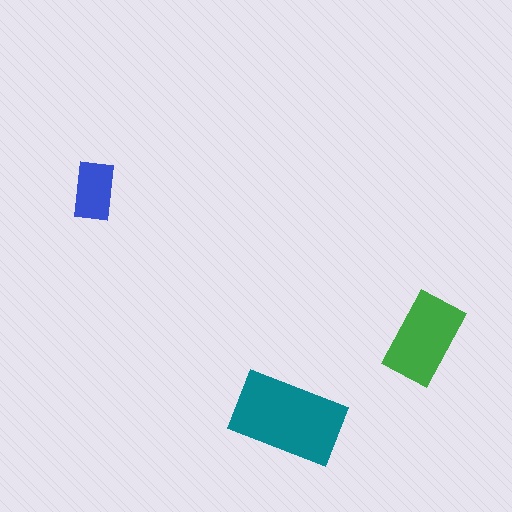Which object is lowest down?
The teal rectangle is bottommost.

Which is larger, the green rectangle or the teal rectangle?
The teal one.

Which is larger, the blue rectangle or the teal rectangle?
The teal one.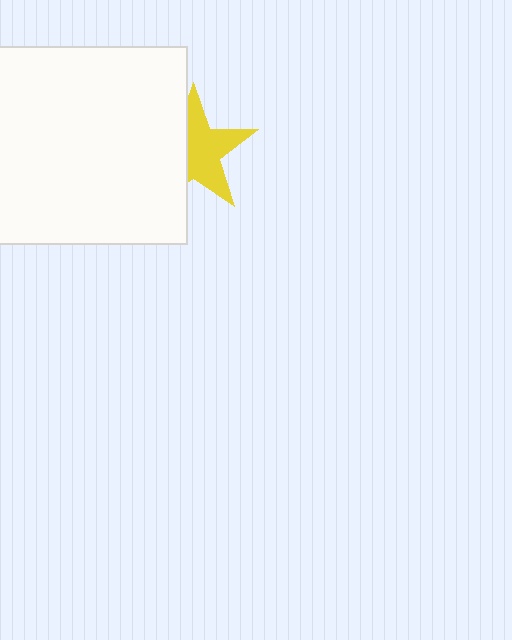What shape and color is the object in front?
The object in front is a white square.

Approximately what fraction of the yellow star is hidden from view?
Roughly 40% of the yellow star is hidden behind the white square.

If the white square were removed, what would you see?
You would see the complete yellow star.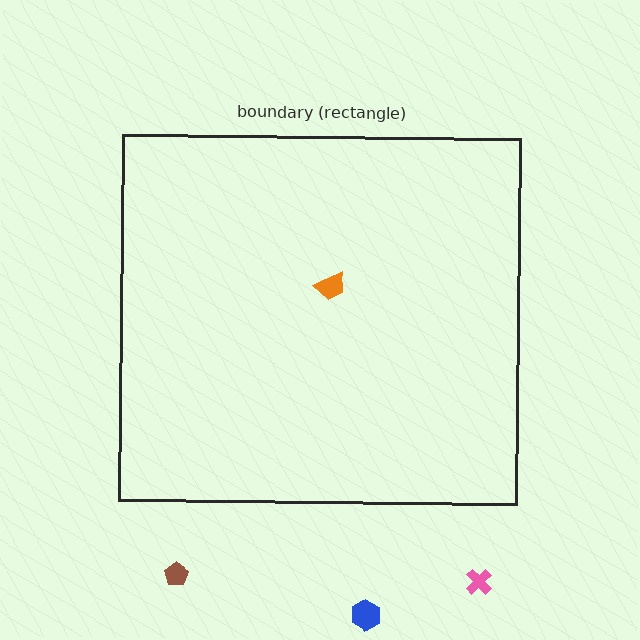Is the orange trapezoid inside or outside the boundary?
Inside.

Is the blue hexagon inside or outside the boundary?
Outside.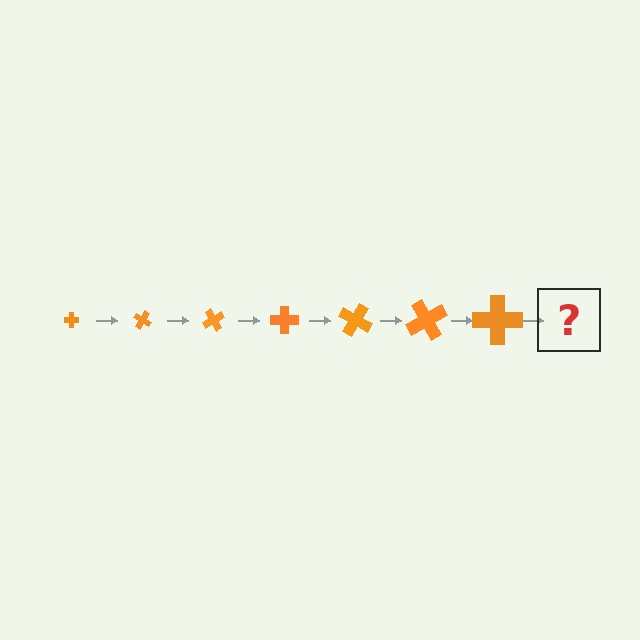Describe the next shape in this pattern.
It should be a cross, larger than the previous one and rotated 210 degrees from the start.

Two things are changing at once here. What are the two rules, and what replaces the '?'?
The two rules are that the cross grows larger each step and it rotates 30 degrees each step. The '?' should be a cross, larger than the previous one and rotated 210 degrees from the start.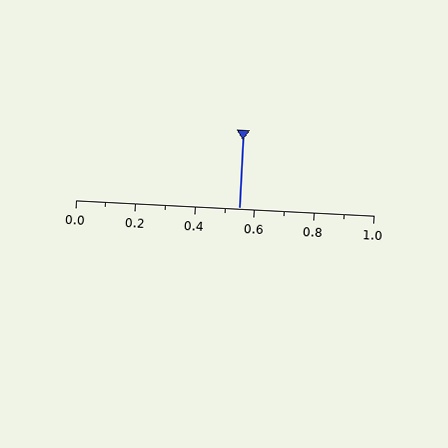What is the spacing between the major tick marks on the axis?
The major ticks are spaced 0.2 apart.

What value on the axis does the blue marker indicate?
The marker indicates approximately 0.55.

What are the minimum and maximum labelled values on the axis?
The axis runs from 0.0 to 1.0.